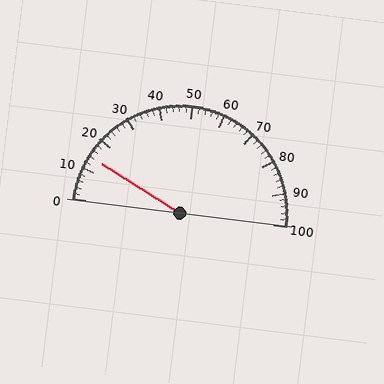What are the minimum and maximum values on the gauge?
The gauge ranges from 0 to 100.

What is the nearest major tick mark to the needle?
The nearest major tick mark is 10.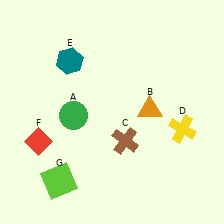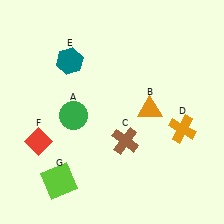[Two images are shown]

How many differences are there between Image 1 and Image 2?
There is 1 difference between the two images.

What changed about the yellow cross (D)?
In Image 1, D is yellow. In Image 2, it changed to orange.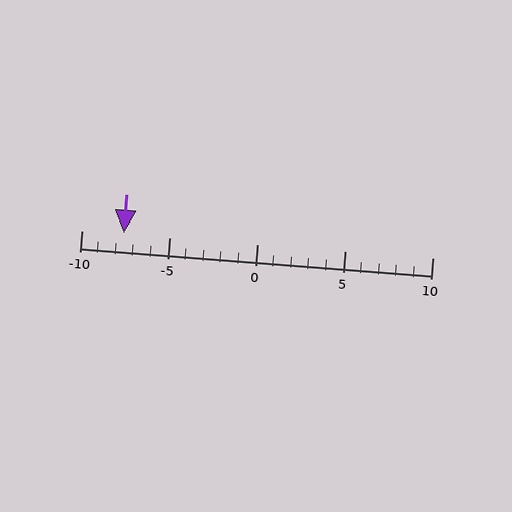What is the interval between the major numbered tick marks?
The major tick marks are spaced 5 units apart.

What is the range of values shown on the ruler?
The ruler shows values from -10 to 10.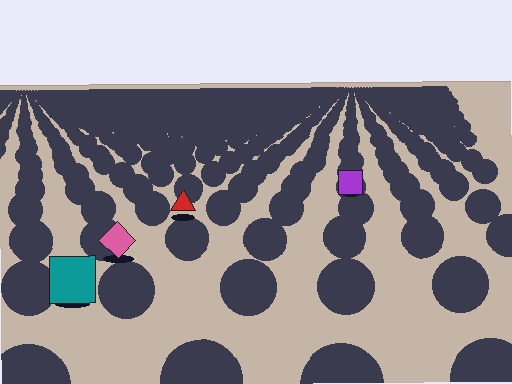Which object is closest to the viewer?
The teal square is closest. The texture marks near it are larger and more spread out.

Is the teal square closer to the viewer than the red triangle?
Yes. The teal square is closer — you can tell from the texture gradient: the ground texture is coarser near it.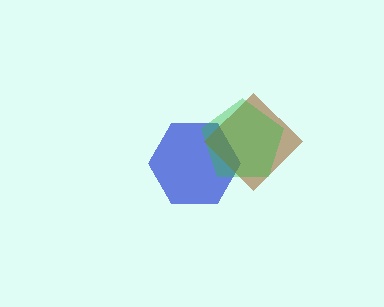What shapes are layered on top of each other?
The layered shapes are: a blue hexagon, a brown diamond, a green pentagon.